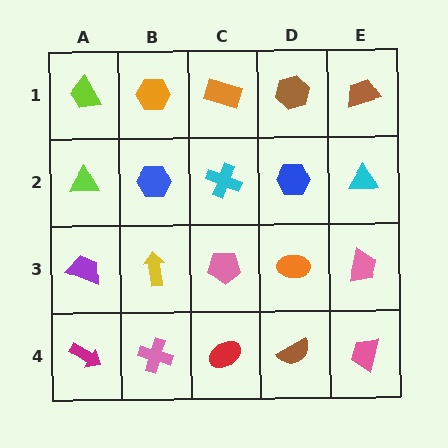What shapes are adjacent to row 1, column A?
A lime triangle (row 2, column A), an orange hexagon (row 1, column B).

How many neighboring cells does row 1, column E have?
2.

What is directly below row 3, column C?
A red ellipse.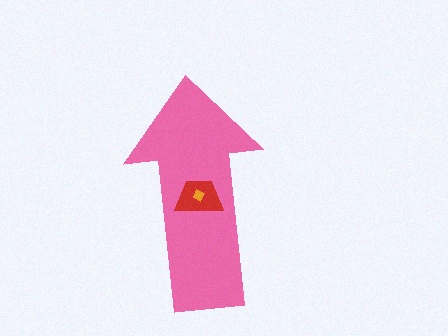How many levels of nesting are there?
3.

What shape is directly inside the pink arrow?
The red trapezoid.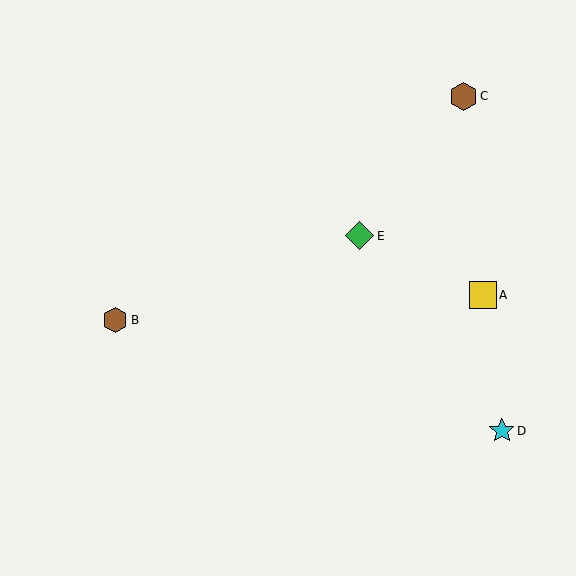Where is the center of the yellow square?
The center of the yellow square is at (483, 295).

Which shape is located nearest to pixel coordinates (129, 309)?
The brown hexagon (labeled B) at (115, 320) is nearest to that location.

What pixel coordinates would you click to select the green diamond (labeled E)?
Click at (360, 236) to select the green diamond E.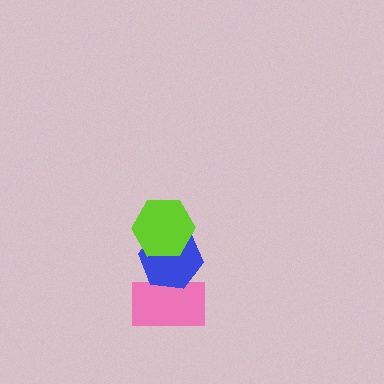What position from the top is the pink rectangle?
The pink rectangle is 3rd from the top.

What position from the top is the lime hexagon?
The lime hexagon is 1st from the top.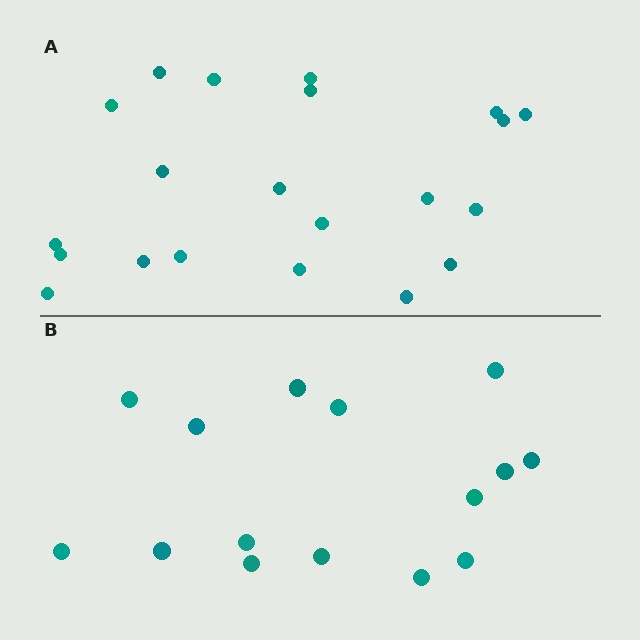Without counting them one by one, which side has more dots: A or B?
Region A (the top region) has more dots.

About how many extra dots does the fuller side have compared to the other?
Region A has about 6 more dots than region B.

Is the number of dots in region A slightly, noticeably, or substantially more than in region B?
Region A has noticeably more, but not dramatically so. The ratio is roughly 1.4 to 1.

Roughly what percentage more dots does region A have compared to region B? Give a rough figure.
About 40% more.